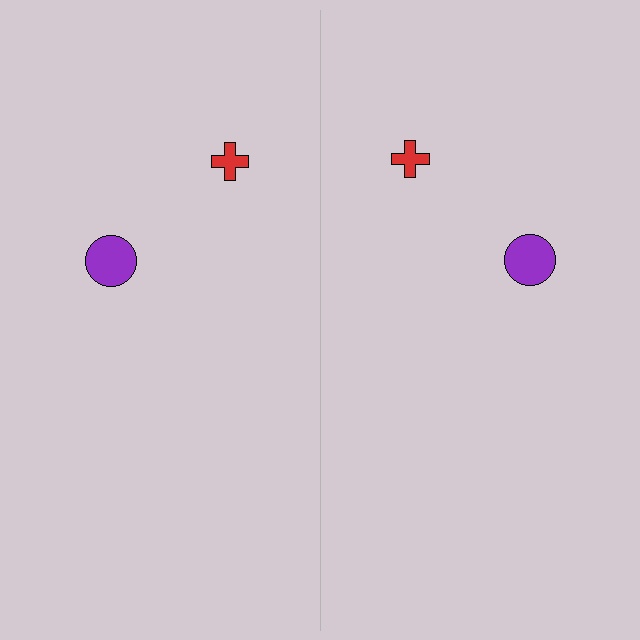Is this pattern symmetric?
Yes, this pattern has bilateral (reflection) symmetry.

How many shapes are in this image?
There are 4 shapes in this image.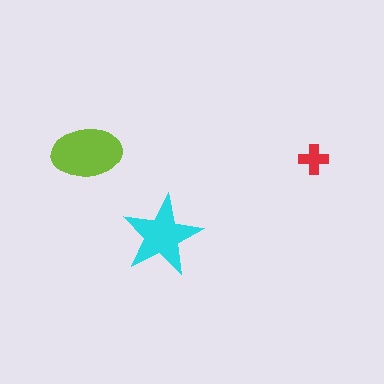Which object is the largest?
The lime ellipse.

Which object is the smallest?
The red cross.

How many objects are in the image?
There are 3 objects in the image.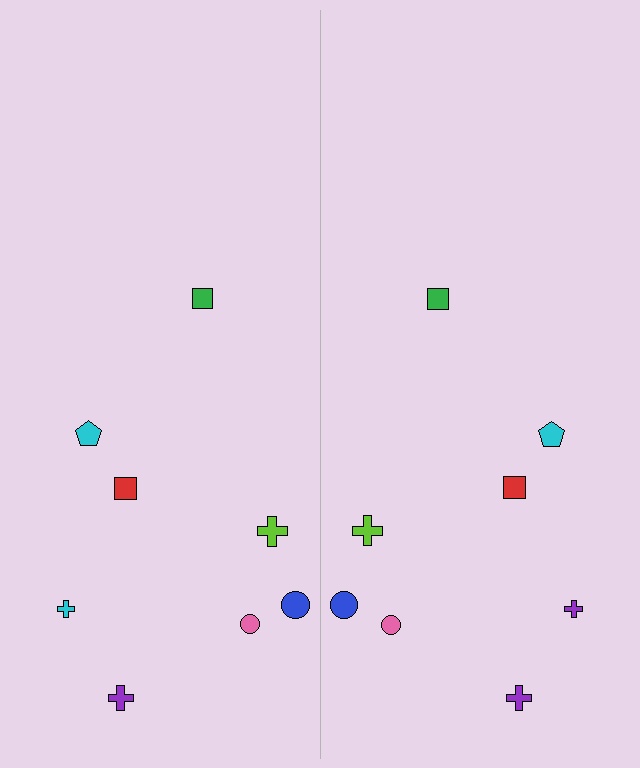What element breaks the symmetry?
The purple cross on the right side breaks the symmetry — its mirror counterpart is cyan.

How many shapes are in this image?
There are 16 shapes in this image.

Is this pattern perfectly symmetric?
No, the pattern is not perfectly symmetric. The purple cross on the right side breaks the symmetry — its mirror counterpart is cyan.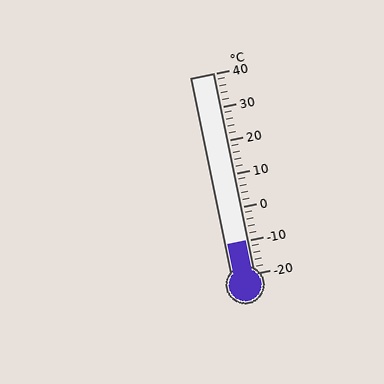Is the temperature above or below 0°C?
The temperature is below 0°C.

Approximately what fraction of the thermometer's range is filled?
The thermometer is filled to approximately 15% of its range.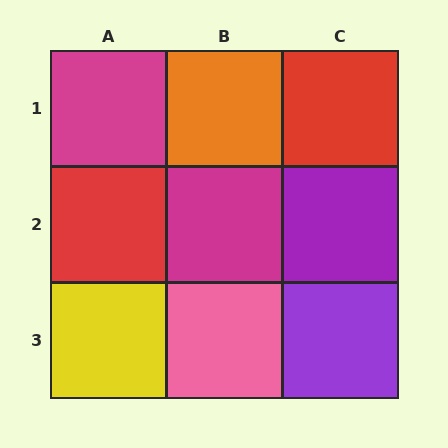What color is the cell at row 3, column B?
Pink.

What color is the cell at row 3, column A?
Yellow.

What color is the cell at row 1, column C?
Red.